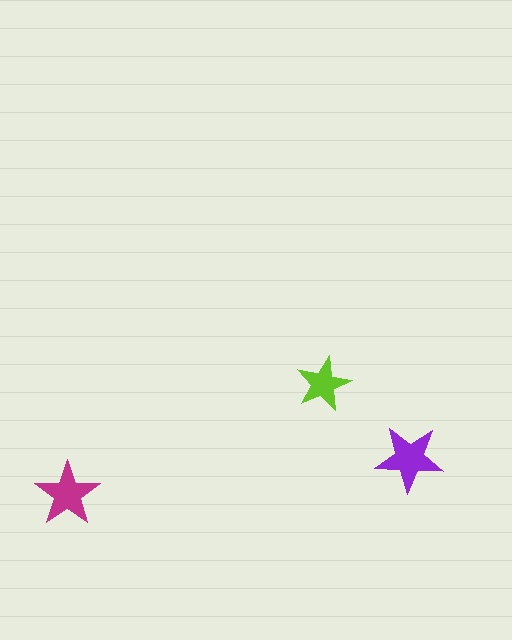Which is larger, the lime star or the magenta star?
The magenta one.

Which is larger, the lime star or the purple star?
The purple one.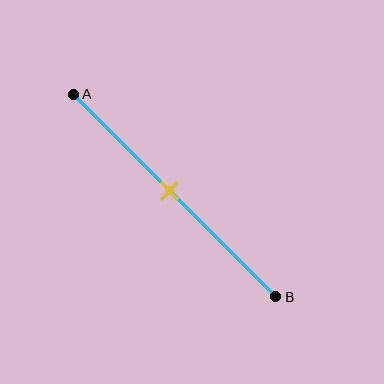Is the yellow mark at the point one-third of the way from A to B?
No, the mark is at about 50% from A, not at the 33% one-third point.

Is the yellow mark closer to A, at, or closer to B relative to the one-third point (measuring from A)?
The yellow mark is closer to point B than the one-third point of segment AB.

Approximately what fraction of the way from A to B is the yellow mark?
The yellow mark is approximately 50% of the way from A to B.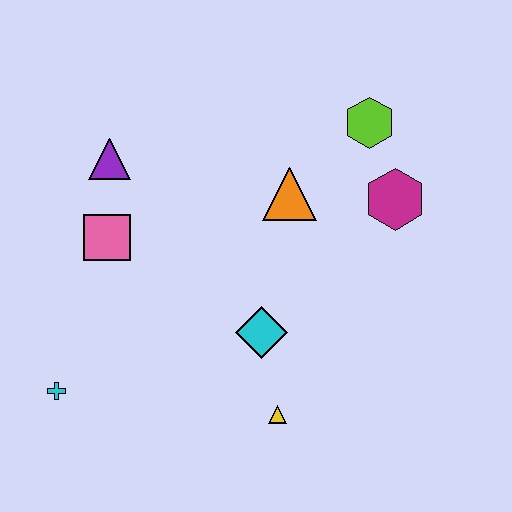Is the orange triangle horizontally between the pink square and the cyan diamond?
No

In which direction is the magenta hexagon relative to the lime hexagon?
The magenta hexagon is below the lime hexagon.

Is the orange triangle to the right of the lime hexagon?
No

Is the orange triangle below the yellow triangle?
No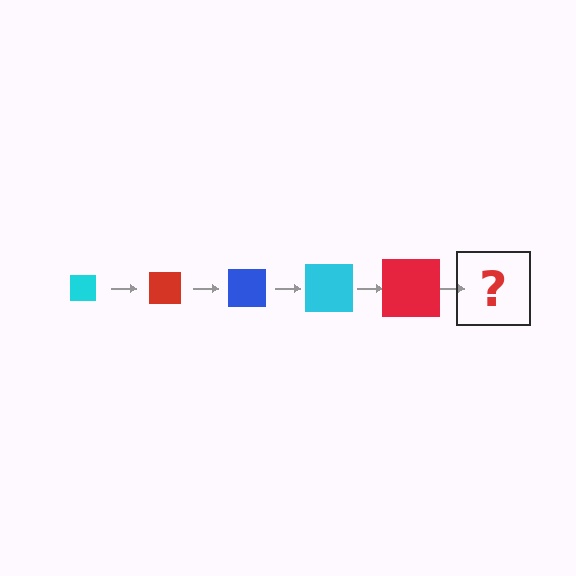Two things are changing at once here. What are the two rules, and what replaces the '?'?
The two rules are that the square grows larger each step and the color cycles through cyan, red, and blue. The '?' should be a blue square, larger than the previous one.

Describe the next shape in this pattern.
It should be a blue square, larger than the previous one.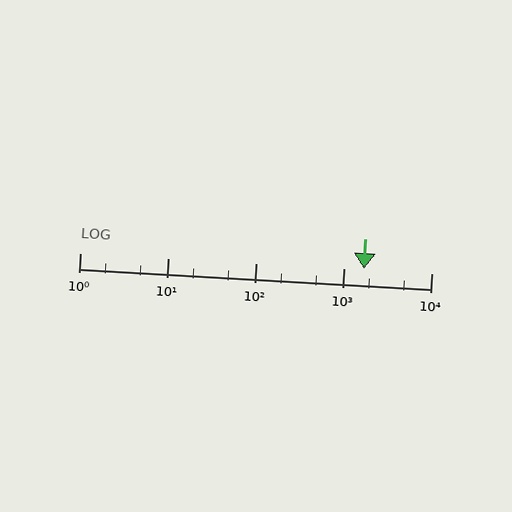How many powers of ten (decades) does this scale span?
The scale spans 4 decades, from 1 to 10000.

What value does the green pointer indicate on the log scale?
The pointer indicates approximately 1700.